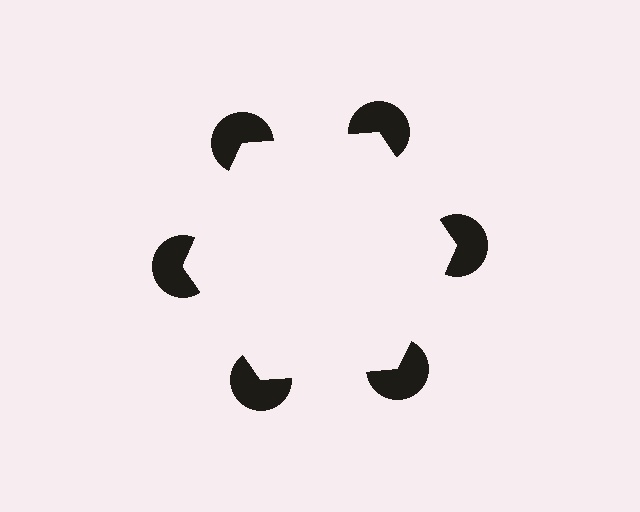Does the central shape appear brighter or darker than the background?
It typically appears slightly brighter than the background, even though no actual brightness change is drawn.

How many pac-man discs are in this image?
There are 6 — one at each vertex of the illusory hexagon.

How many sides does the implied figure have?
6 sides.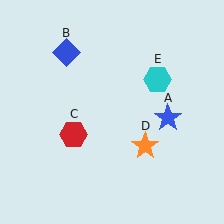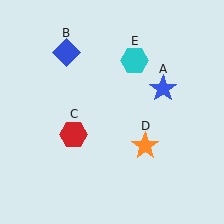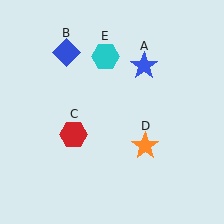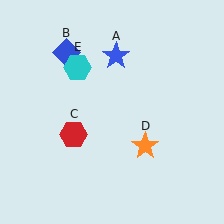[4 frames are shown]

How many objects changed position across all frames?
2 objects changed position: blue star (object A), cyan hexagon (object E).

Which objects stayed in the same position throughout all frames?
Blue diamond (object B) and red hexagon (object C) and orange star (object D) remained stationary.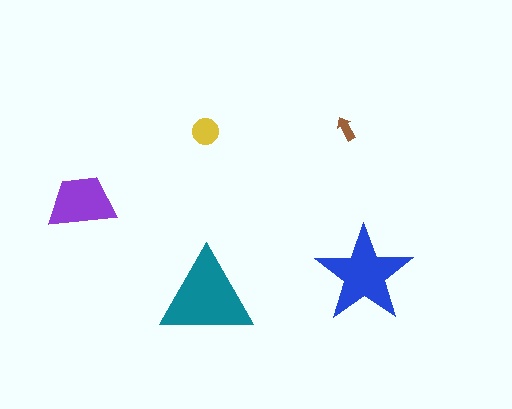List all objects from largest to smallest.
The teal triangle, the blue star, the purple trapezoid, the yellow circle, the brown arrow.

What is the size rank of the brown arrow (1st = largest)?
5th.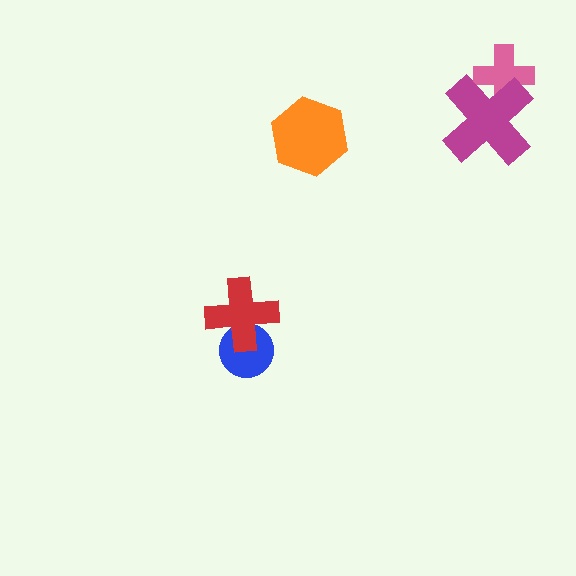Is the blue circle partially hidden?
Yes, it is partially covered by another shape.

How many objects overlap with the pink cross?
1 object overlaps with the pink cross.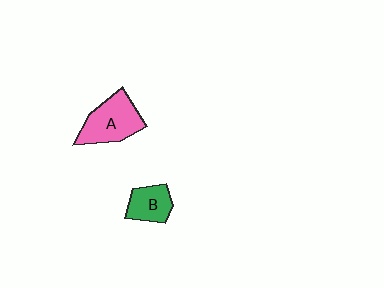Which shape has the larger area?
Shape A (pink).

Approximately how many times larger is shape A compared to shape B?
Approximately 1.6 times.